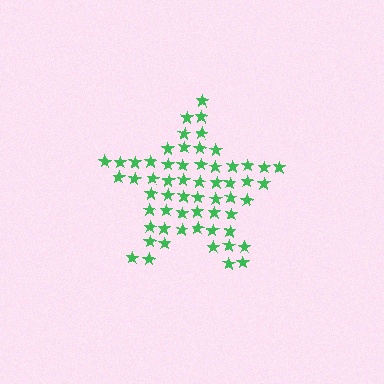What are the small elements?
The small elements are stars.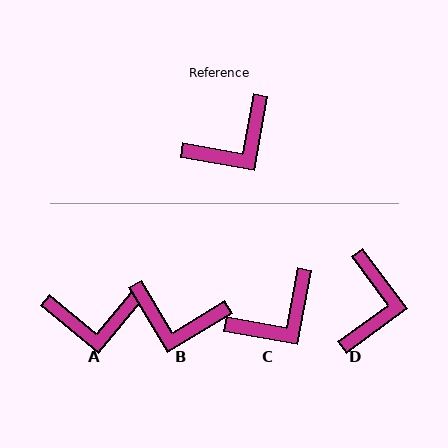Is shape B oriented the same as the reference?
No, it is off by about 49 degrees.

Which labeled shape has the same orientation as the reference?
C.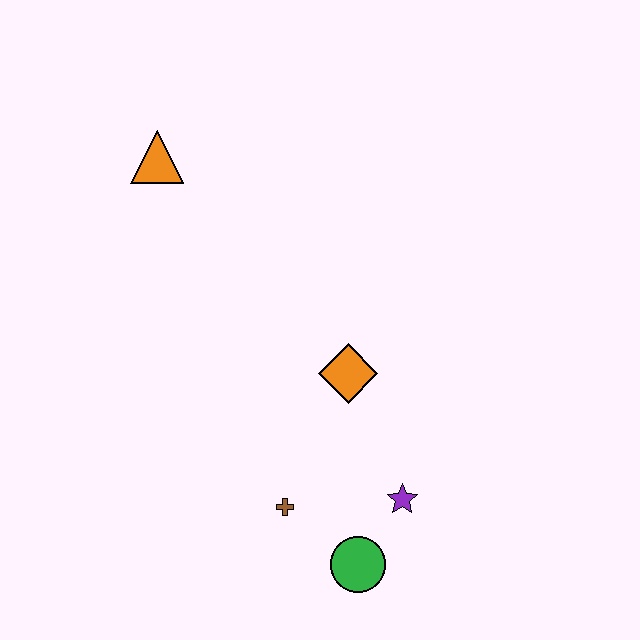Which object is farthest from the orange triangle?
The green circle is farthest from the orange triangle.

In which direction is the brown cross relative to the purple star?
The brown cross is to the left of the purple star.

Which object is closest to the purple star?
The green circle is closest to the purple star.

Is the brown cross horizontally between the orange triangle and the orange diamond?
Yes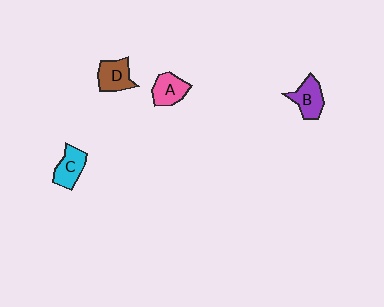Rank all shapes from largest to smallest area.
From largest to smallest: B (purple), C (cyan), D (brown), A (pink).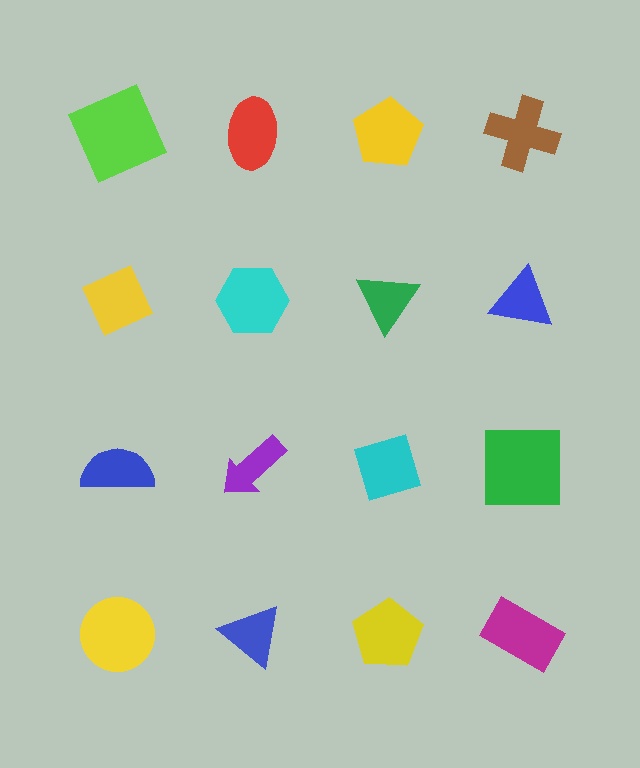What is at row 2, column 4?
A blue triangle.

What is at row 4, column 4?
A magenta rectangle.